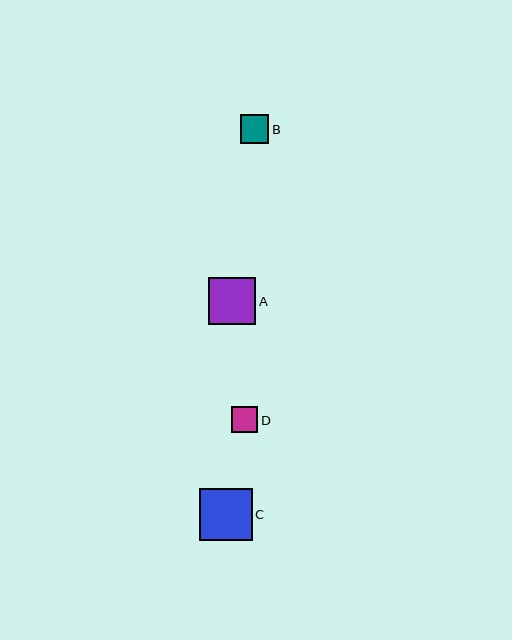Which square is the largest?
Square C is the largest with a size of approximately 53 pixels.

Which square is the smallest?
Square D is the smallest with a size of approximately 26 pixels.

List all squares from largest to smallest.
From largest to smallest: C, A, B, D.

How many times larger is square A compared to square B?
Square A is approximately 1.6 times the size of square B.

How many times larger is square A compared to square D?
Square A is approximately 1.8 times the size of square D.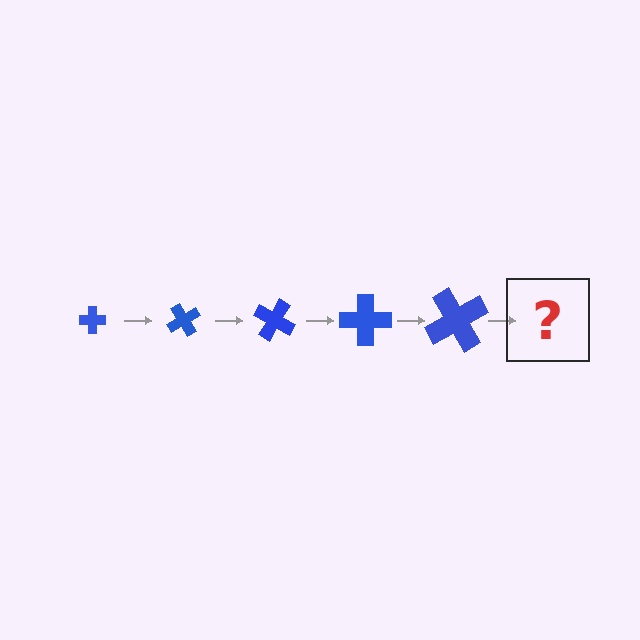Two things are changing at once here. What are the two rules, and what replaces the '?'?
The two rules are that the cross grows larger each step and it rotates 60 degrees each step. The '?' should be a cross, larger than the previous one and rotated 300 degrees from the start.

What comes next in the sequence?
The next element should be a cross, larger than the previous one and rotated 300 degrees from the start.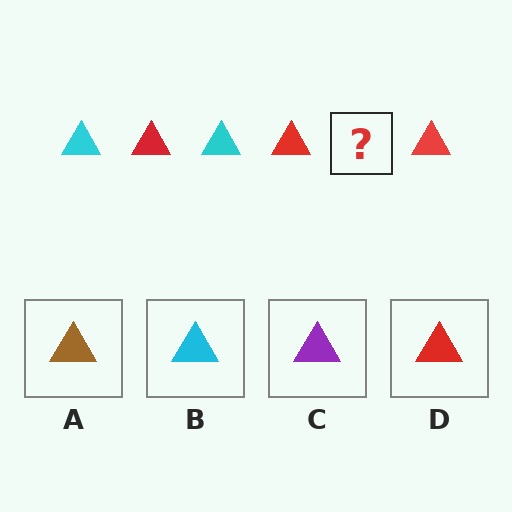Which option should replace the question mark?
Option B.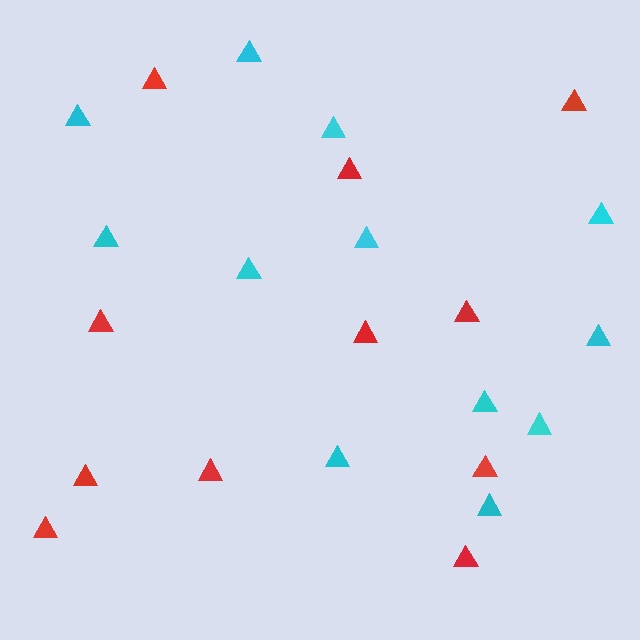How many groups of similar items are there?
There are 2 groups: one group of red triangles (11) and one group of cyan triangles (12).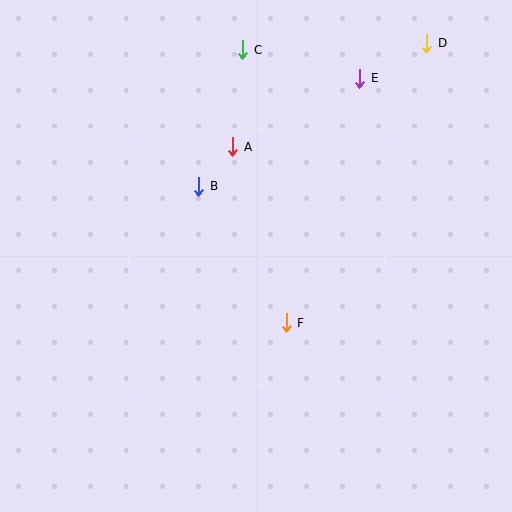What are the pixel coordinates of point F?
Point F is at (286, 323).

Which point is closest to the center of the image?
Point F at (286, 323) is closest to the center.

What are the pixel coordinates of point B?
Point B is at (199, 187).